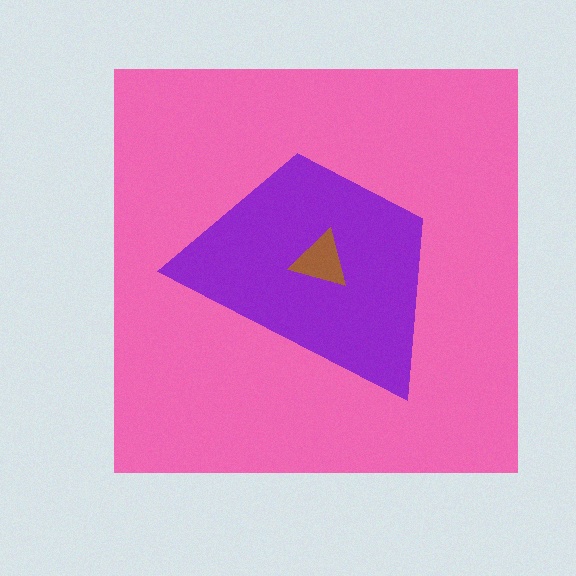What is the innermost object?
The brown triangle.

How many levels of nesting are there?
3.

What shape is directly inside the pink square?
The purple trapezoid.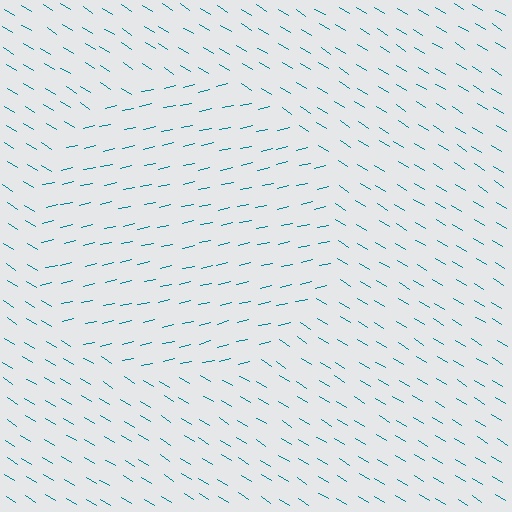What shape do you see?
I see a circle.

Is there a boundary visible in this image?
Yes, there is a texture boundary formed by a change in line orientation.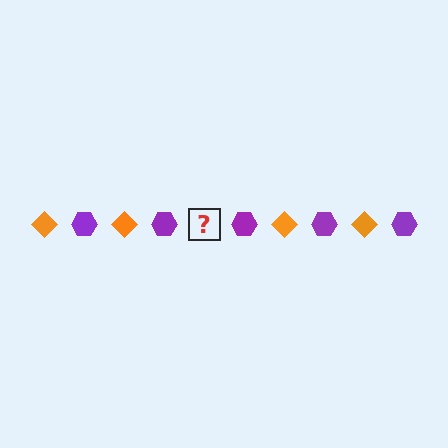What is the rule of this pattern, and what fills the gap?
The rule is that the pattern alternates between orange diamond and purple hexagon. The gap should be filled with an orange diamond.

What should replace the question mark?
The question mark should be replaced with an orange diamond.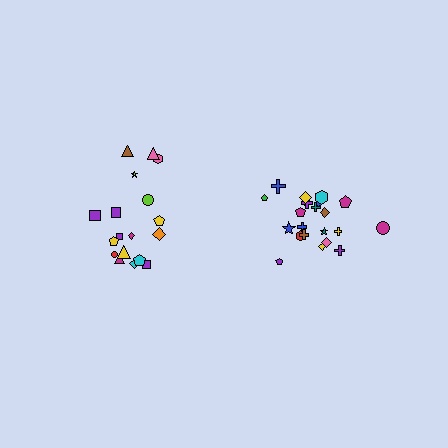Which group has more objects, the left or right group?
The right group.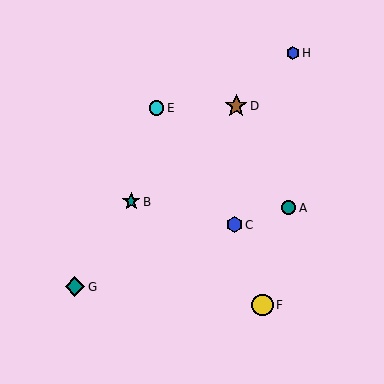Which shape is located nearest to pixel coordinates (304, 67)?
The blue hexagon (labeled H) at (293, 53) is nearest to that location.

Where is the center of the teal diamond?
The center of the teal diamond is at (75, 287).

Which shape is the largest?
The brown star (labeled D) is the largest.